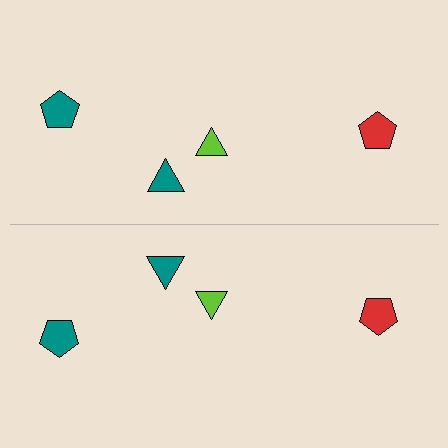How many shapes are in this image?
There are 8 shapes in this image.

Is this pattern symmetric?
Yes, this pattern has bilateral (reflection) symmetry.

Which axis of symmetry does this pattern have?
The pattern has a horizontal axis of symmetry running through the center of the image.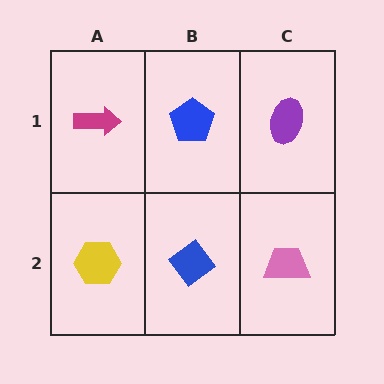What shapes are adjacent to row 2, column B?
A blue pentagon (row 1, column B), a yellow hexagon (row 2, column A), a pink trapezoid (row 2, column C).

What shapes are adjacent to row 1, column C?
A pink trapezoid (row 2, column C), a blue pentagon (row 1, column B).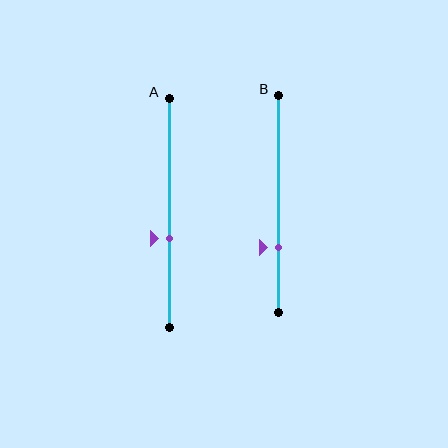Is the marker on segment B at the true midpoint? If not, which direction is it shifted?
No, the marker on segment B is shifted downward by about 20% of the segment length.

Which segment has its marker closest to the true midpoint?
Segment A has its marker closest to the true midpoint.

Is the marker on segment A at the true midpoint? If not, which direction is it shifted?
No, the marker on segment A is shifted downward by about 11% of the segment length.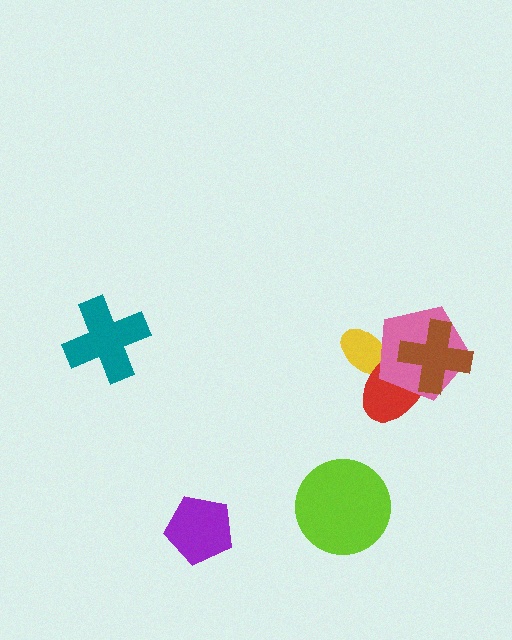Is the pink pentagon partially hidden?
Yes, it is partially covered by another shape.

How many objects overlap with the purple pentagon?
0 objects overlap with the purple pentagon.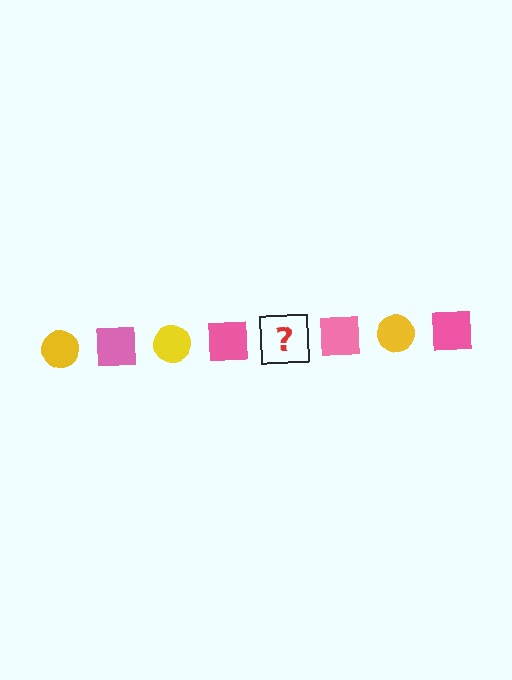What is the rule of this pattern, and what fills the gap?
The rule is that the pattern alternates between yellow circle and pink square. The gap should be filled with a yellow circle.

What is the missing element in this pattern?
The missing element is a yellow circle.